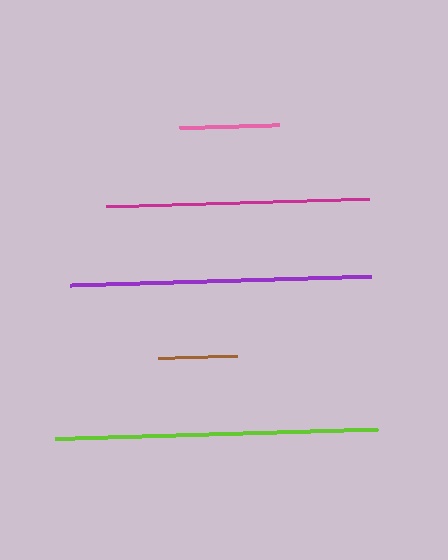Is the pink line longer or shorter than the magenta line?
The magenta line is longer than the pink line.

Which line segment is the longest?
The lime line is the longest at approximately 322 pixels.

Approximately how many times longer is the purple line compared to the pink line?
The purple line is approximately 3.0 times the length of the pink line.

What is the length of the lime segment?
The lime segment is approximately 322 pixels long.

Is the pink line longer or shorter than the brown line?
The pink line is longer than the brown line.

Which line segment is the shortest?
The brown line is the shortest at approximately 78 pixels.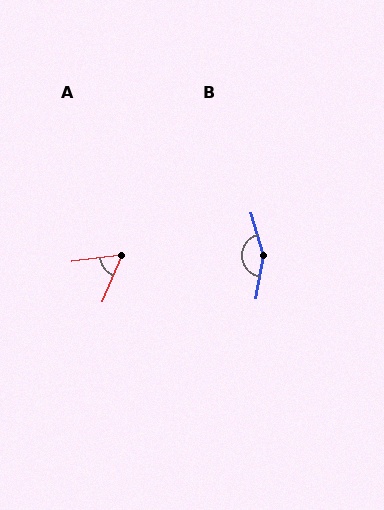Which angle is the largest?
B, at approximately 154 degrees.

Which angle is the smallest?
A, at approximately 60 degrees.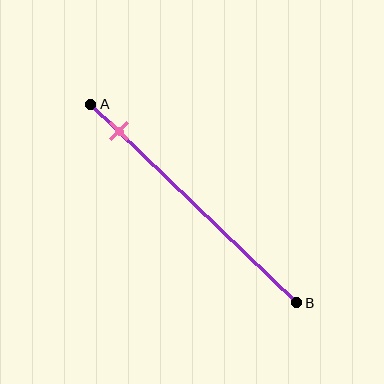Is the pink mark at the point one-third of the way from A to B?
No, the mark is at about 15% from A, not at the 33% one-third point.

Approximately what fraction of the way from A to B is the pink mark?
The pink mark is approximately 15% of the way from A to B.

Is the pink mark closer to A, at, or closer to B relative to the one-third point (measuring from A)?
The pink mark is closer to point A than the one-third point of segment AB.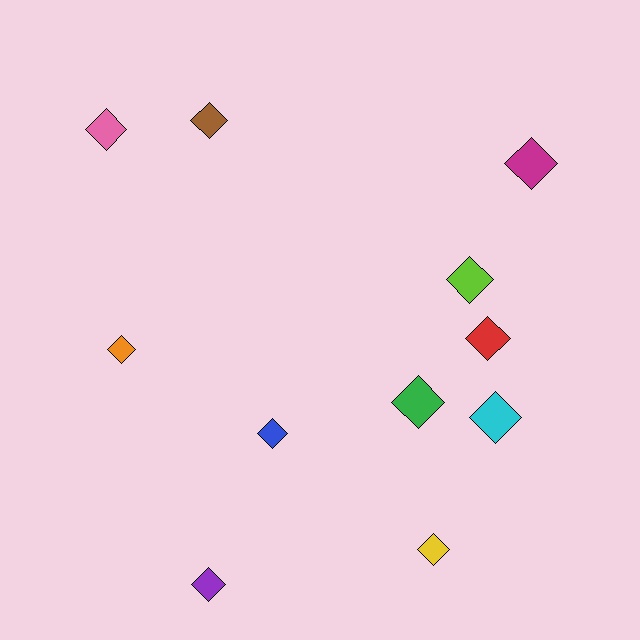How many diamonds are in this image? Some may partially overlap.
There are 11 diamonds.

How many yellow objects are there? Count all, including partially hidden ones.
There is 1 yellow object.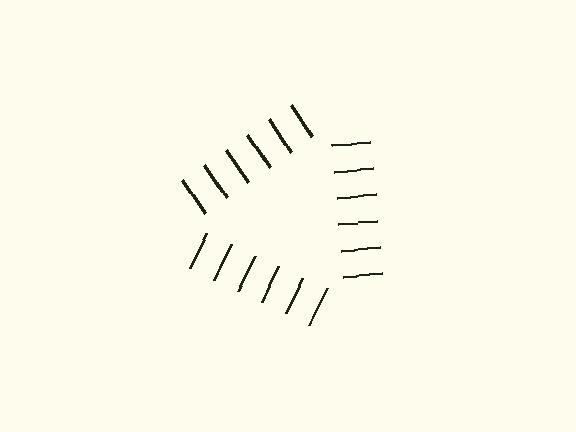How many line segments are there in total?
18 — 6 along each of the 3 edges.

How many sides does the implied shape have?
3 sides — the line-ends trace a triangle.